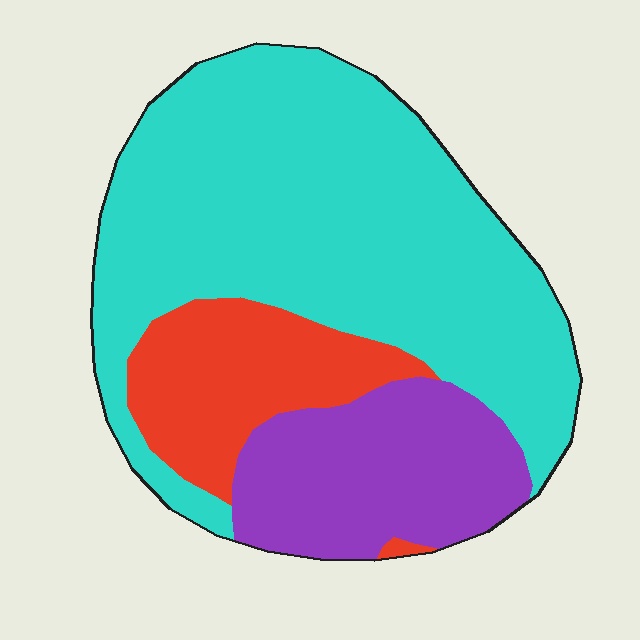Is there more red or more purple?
Purple.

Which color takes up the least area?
Red, at roughly 15%.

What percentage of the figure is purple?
Purple covers roughly 20% of the figure.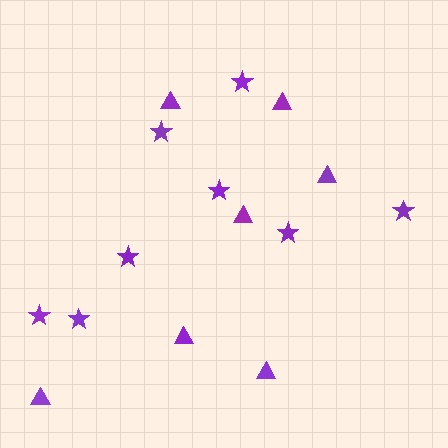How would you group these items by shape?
There are 2 groups: one group of triangles (7) and one group of stars (8).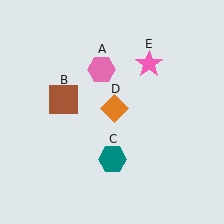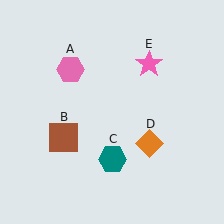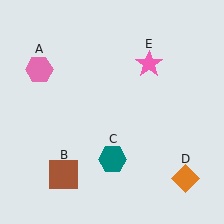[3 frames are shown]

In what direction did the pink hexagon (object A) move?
The pink hexagon (object A) moved left.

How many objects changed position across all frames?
3 objects changed position: pink hexagon (object A), brown square (object B), orange diamond (object D).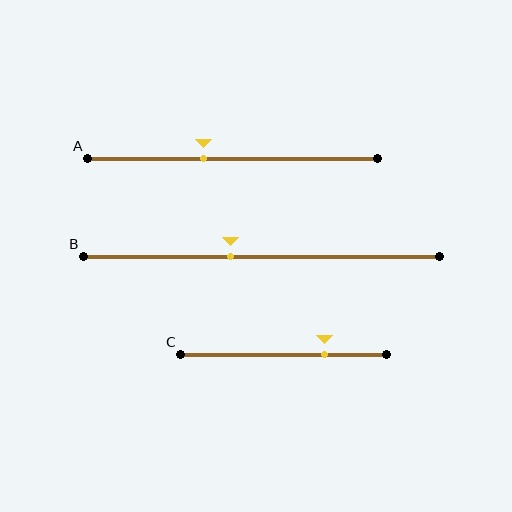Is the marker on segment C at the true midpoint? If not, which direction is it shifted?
No, the marker on segment C is shifted to the right by about 20% of the segment length.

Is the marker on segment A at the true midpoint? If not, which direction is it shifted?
No, the marker on segment A is shifted to the left by about 10% of the segment length.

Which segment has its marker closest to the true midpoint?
Segment B has its marker closest to the true midpoint.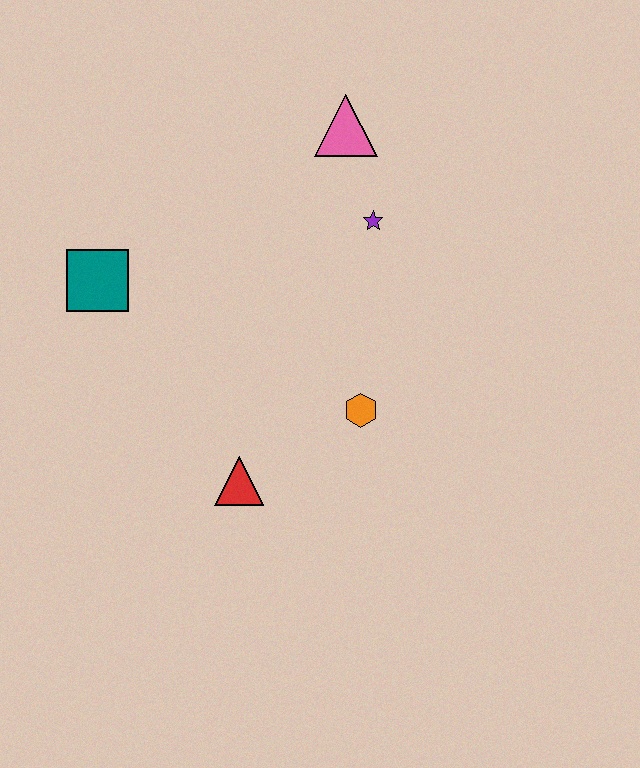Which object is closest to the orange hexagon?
The red triangle is closest to the orange hexagon.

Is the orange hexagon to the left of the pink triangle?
No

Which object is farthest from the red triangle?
The pink triangle is farthest from the red triangle.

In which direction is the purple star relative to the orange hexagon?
The purple star is above the orange hexagon.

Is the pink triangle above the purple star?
Yes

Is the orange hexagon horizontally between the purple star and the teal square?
Yes